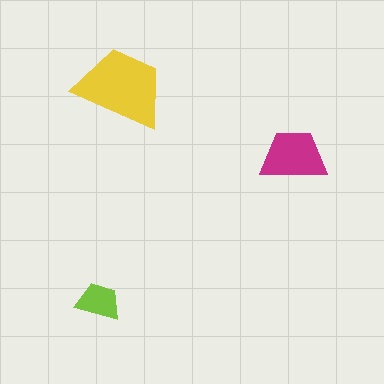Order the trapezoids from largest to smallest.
the yellow one, the magenta one, the lime one.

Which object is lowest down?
The lime trapezoid is bottommost.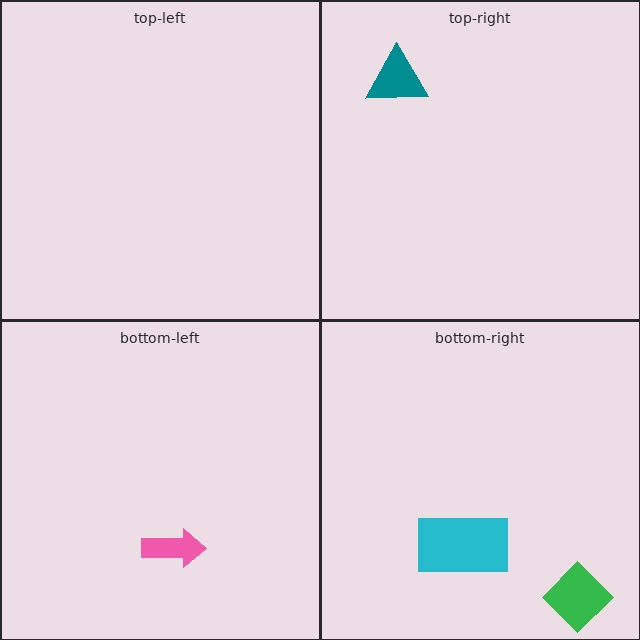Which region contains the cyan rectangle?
The bottom-right region.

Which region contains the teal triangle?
The top-right region.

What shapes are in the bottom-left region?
The pink arrow.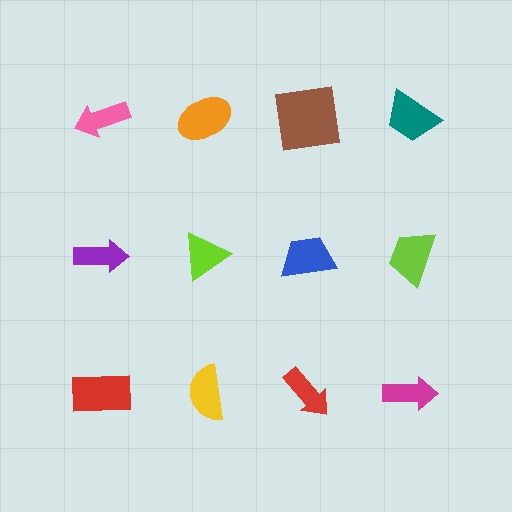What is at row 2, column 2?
A lime triangle.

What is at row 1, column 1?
A pink arrow.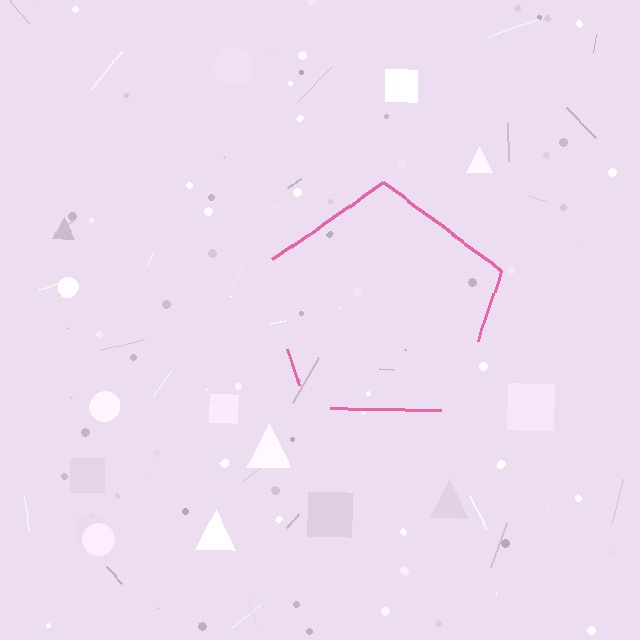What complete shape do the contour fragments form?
The contour fragments form a pentagon.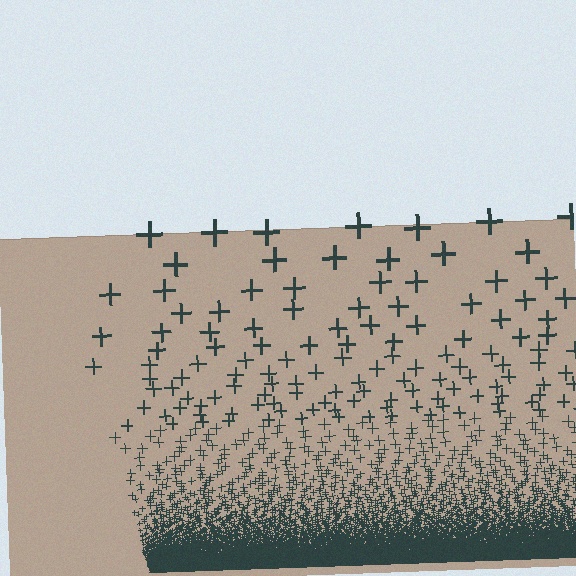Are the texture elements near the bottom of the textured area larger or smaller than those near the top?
Smaller. The gradient is inverted — elements near the bottom are smaller and denser.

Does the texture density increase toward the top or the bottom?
Density increases toward the bottom.